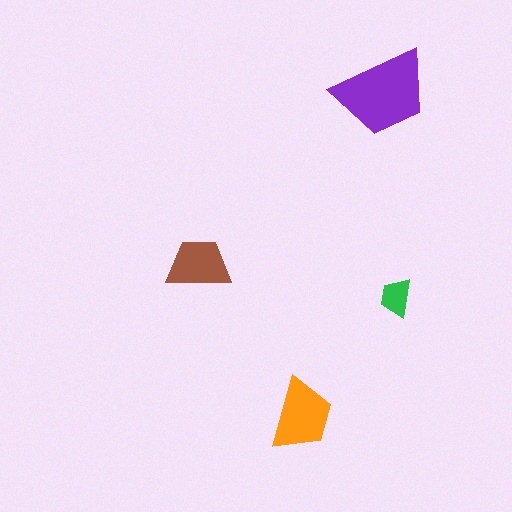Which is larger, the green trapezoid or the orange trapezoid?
The orange one.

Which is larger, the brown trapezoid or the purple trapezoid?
The purple one.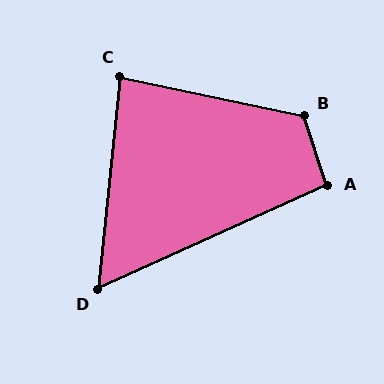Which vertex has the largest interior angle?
B, at approximately 120 degrees.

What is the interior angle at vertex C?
Approximately 84 degrees (acute).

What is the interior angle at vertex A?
Approximately 96 degrees (obtuse).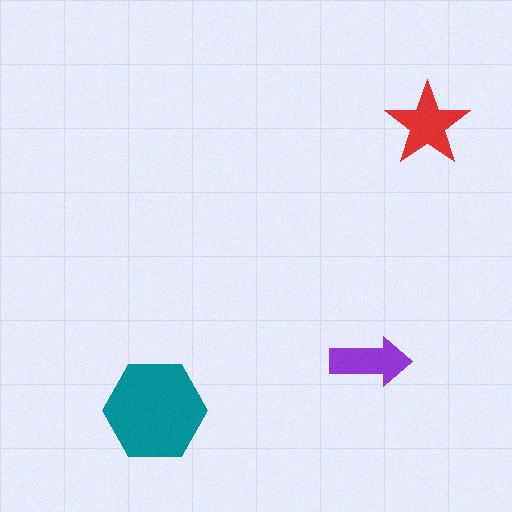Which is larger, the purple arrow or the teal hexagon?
The teal hexagon.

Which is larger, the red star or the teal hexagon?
The teal hexagon.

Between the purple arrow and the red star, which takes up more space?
The red star.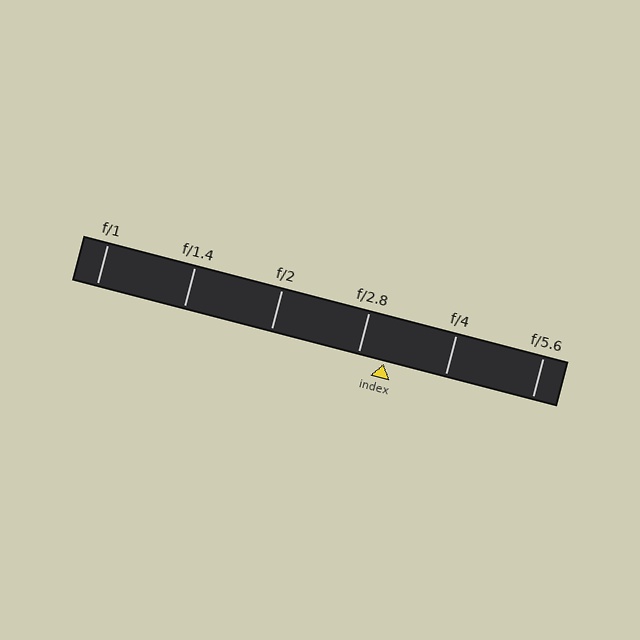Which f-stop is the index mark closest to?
The index mark is closest to f/2.8.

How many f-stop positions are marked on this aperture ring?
There are 6 f-stop positions marked.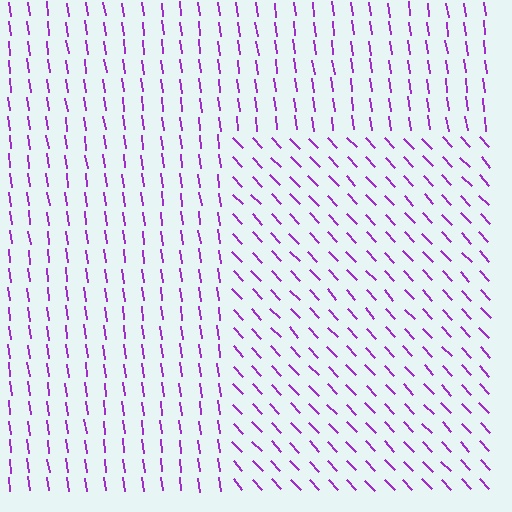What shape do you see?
I see a rectangle.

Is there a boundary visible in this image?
Yes, there is a texture boundary formed by a change in line orientation.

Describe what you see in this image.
The image is filled with small purple line segments. A rectangle region in the image has lines oriented differently from the surrounding lines, creating a visible texture boundary.